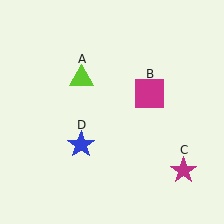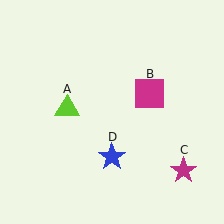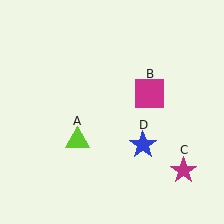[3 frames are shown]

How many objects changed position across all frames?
2 objects changed position: lime triangle (object A), blue star (object D).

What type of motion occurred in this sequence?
The lime triangle (object A), blue star (object D) rotated counterclockwise around the center of the scene.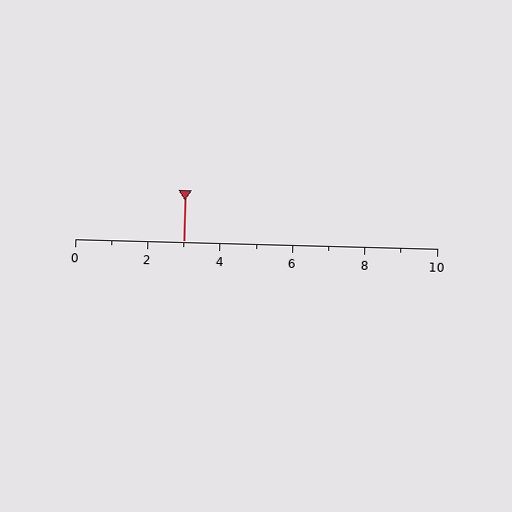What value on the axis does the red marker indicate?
The marker indicates approximately 3.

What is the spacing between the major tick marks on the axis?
The major ticks are spaced 2 apart.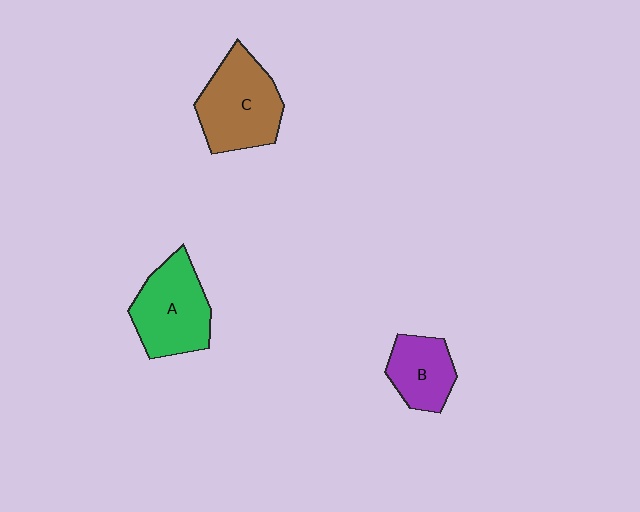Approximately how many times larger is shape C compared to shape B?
Approximately 1.6 times.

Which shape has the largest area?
Shape C (brown).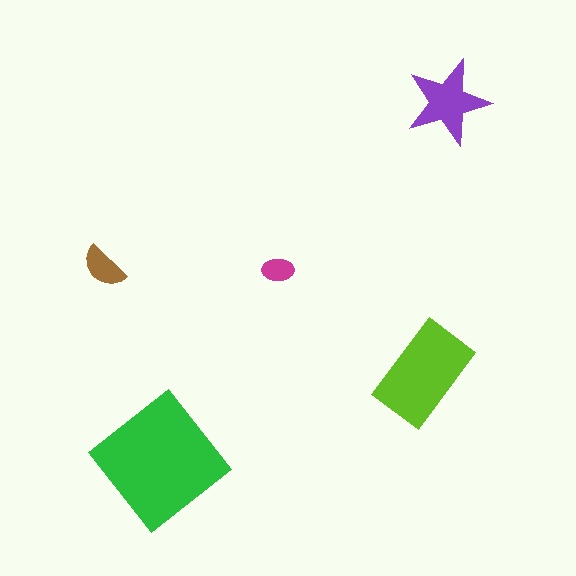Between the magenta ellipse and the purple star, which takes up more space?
The purple star.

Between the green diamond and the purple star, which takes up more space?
The green diamond.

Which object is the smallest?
The magenta ellipse.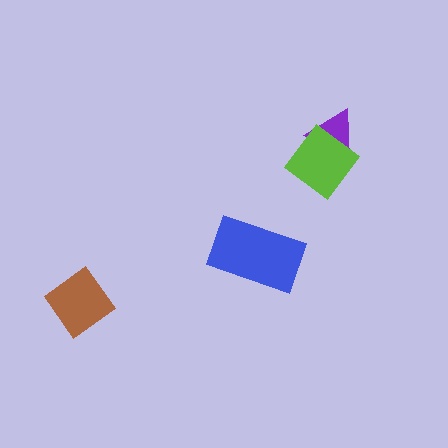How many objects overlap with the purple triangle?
1 object overlaps with the purple triangle.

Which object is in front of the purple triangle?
The lime diamond is in front of the purple triangle.